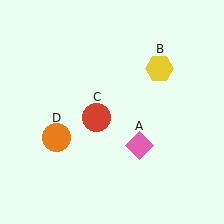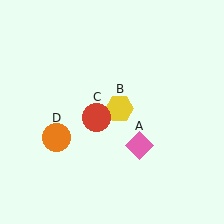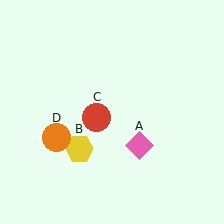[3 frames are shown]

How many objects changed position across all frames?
1 object changed position: yellow hexagon (object B).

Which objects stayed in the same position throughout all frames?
Pink diamond (object A) and red circle (object C) and orange circle (object D) remained stationary.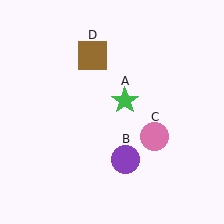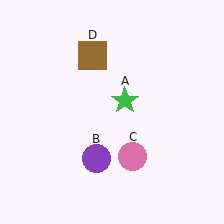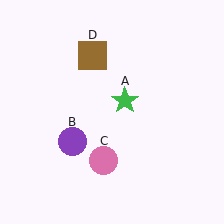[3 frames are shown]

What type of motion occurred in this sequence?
The purple circle (object B), pink circle (object C) rotated clockwise around the center of the scene.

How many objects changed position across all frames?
2 objects changed position: purple circle (object B), pink circle (object C).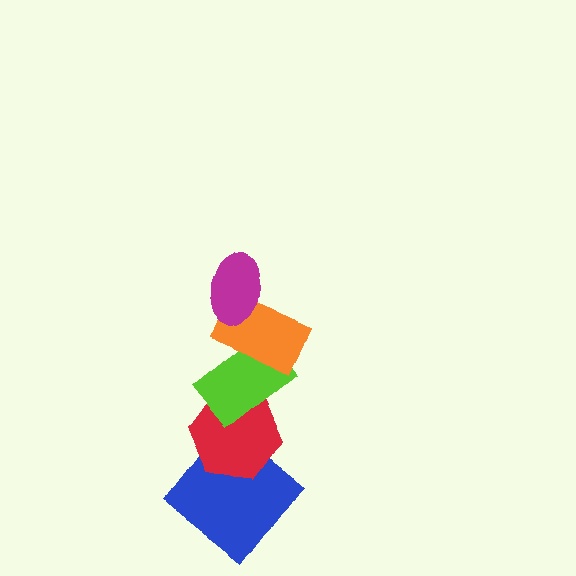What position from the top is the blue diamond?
The blue diamond is 5th from the top.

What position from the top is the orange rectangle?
The orange rectangle is 2nd from the top.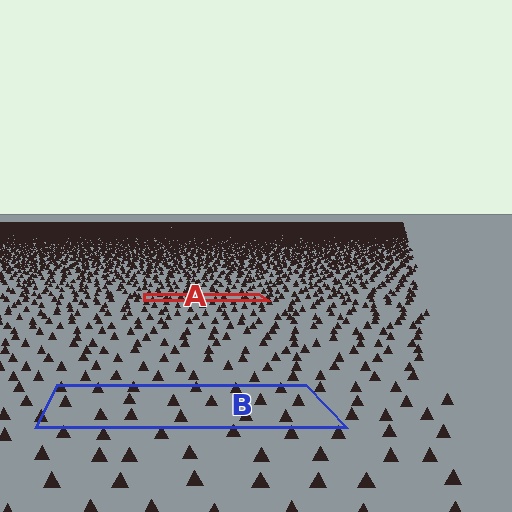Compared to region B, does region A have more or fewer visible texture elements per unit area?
Region A has more texture elements per unit area — they are packed more densely because it is farther away.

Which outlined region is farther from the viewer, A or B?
Region A is farther from the viewer — the texture elements inside it appear smaller and more densely packed.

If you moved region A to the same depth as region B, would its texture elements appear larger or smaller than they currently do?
They would appear larger. At a closer depth, the same texture elements are projected at a bigger on-screen size.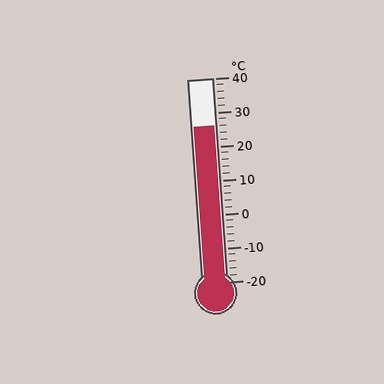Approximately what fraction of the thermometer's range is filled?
The thermometer is filled to approximately 75% of its range.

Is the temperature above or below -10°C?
The temperature is above -10°C.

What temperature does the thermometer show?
The thermometer shows approximately 26°C.